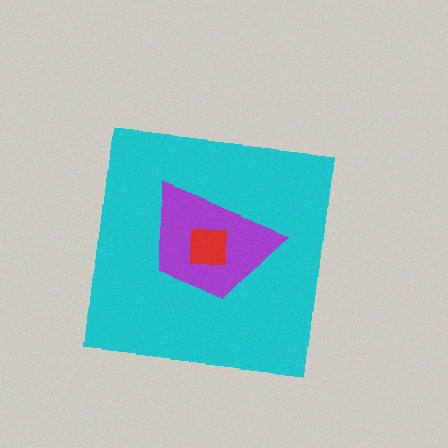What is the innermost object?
The red square.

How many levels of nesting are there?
3.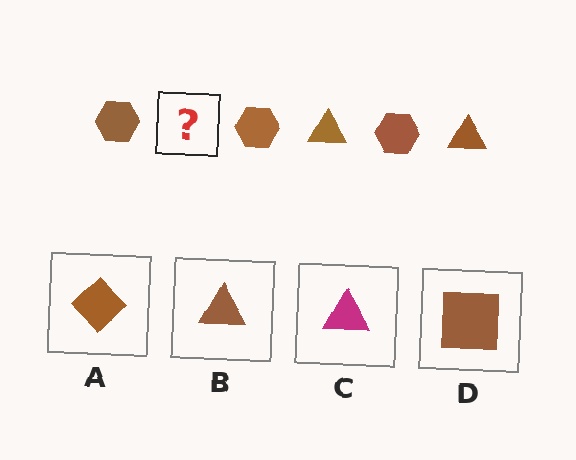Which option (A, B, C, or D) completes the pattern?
B.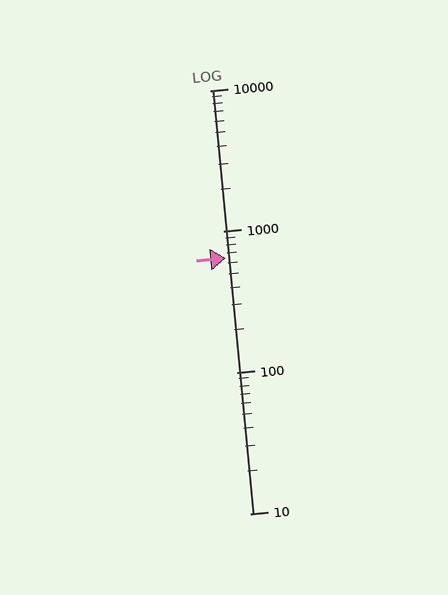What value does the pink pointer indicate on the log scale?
The pointer indicates approximately 650.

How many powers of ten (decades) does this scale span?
The scale spans 3 decades, from 10 to 10000.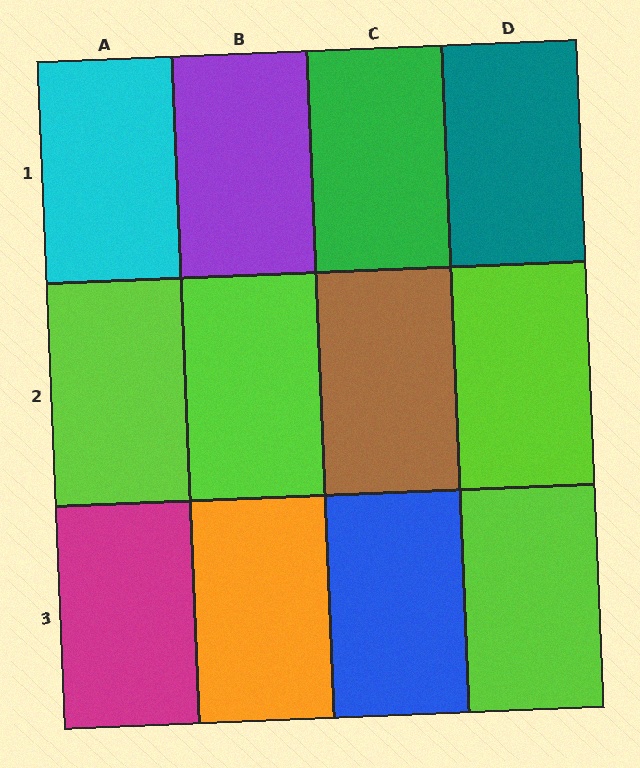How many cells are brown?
1 cell is brown.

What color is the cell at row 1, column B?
Purple.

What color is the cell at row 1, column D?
Teal.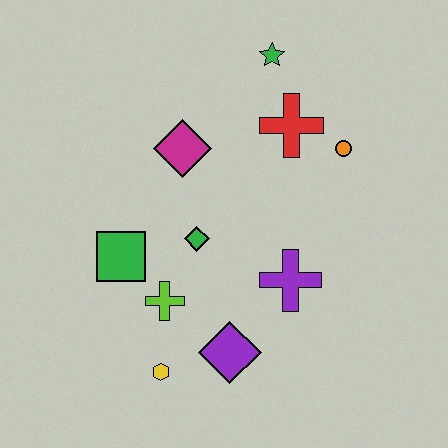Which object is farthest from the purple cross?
The green star is farthest from the purple cross.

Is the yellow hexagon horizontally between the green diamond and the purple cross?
No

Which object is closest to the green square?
The lime cross is closest to the green square.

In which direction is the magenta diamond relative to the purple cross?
The magenta diamond is above the purple cross.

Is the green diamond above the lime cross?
Yes